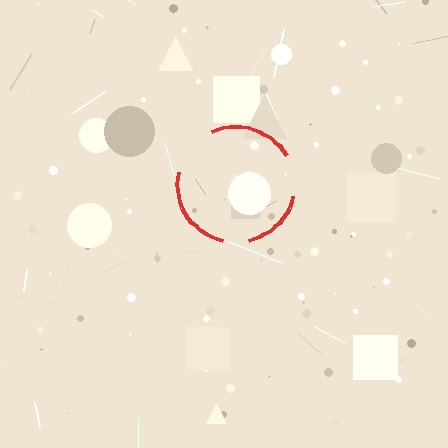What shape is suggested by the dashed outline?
The dashed outline suggests a circle.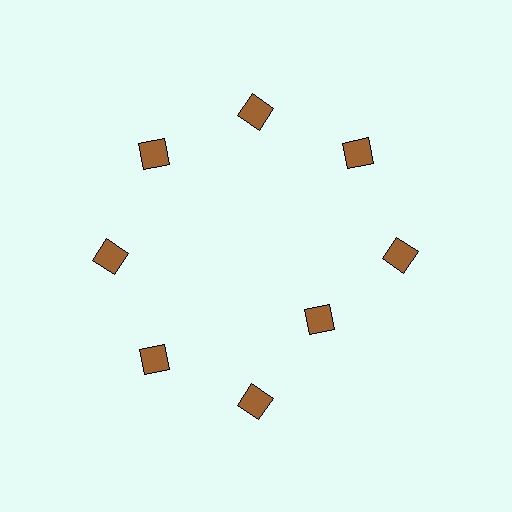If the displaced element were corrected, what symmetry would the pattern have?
It would have 8-fold rotational symmetry — the pattern would map onto itself every 45 degrees.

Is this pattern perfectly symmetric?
No. The 8 brown diamonds are arranged in a ring, but one element near the 4 o'clock position is pulled inward toward the center, breaking the 8-fold rotational symmetry.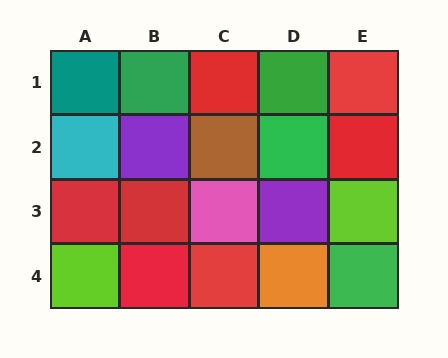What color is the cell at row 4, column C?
Red.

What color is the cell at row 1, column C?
Red.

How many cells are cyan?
1 cell is cyan.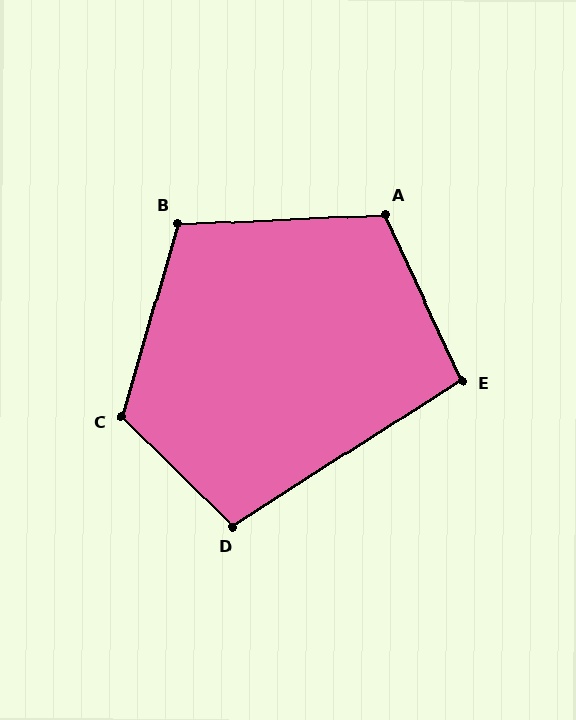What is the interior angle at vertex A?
Approximately 112 degrees (obtuse).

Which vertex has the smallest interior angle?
E, at approximately 98 degrees.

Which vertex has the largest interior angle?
C, at approximately 119 degrees.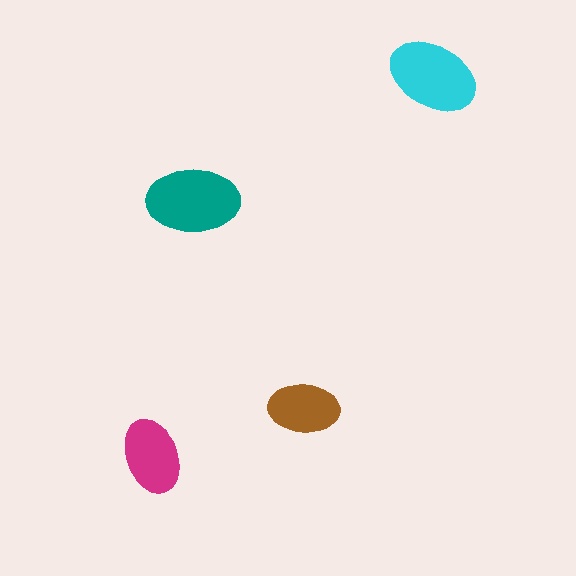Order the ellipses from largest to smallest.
the teal one, the cyan one, the magenta one, the brown one.